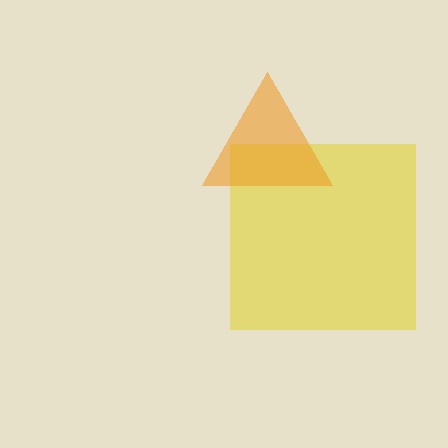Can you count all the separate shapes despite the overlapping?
Yes, there are 2 separate shapes.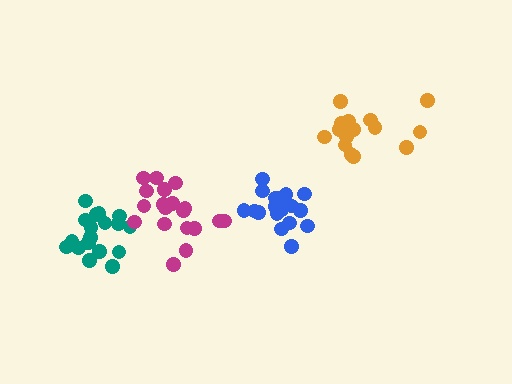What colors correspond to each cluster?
The clusters are colored: blue, orange, teal, magenta.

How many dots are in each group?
Group 1: 18 dots, Group 2: 16 dots, Group 3: 18 dots, Group 4: 20 dots (72 total).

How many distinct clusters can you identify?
There are 4 distinct clusters.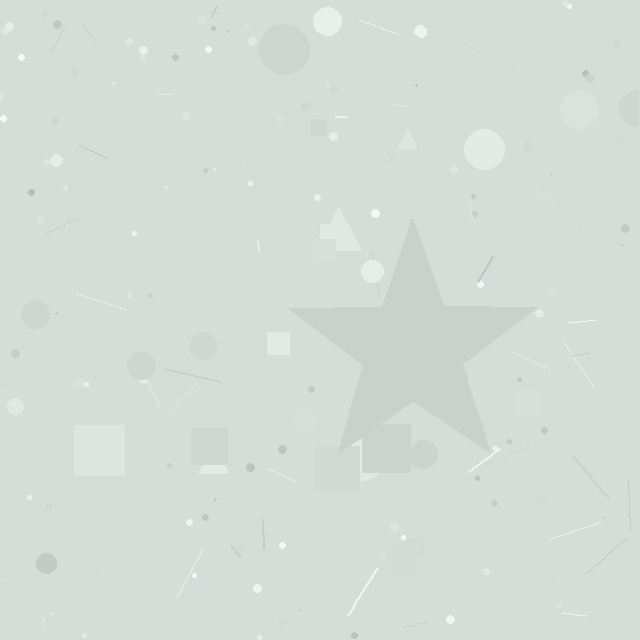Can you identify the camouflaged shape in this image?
The camouflaged shape is a star.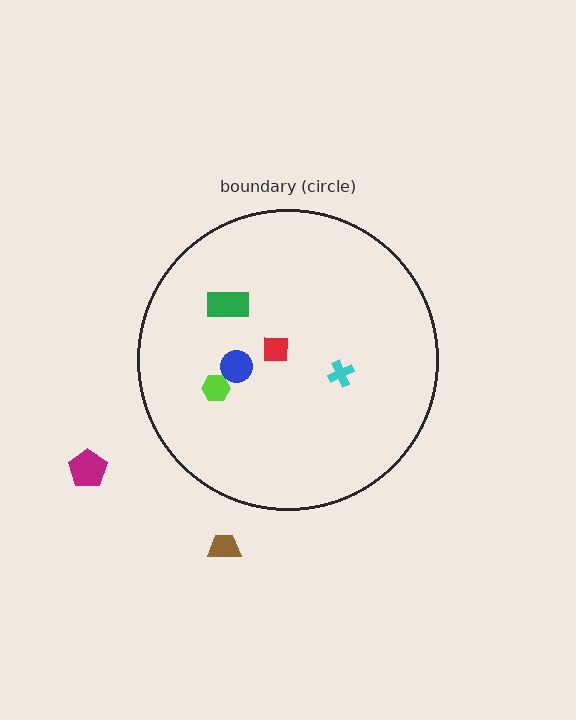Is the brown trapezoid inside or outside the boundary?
Outside.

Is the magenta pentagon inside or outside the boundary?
Outside.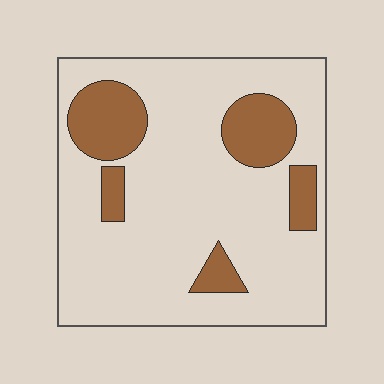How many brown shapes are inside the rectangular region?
5.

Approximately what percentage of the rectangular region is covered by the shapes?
Approximately 20%.